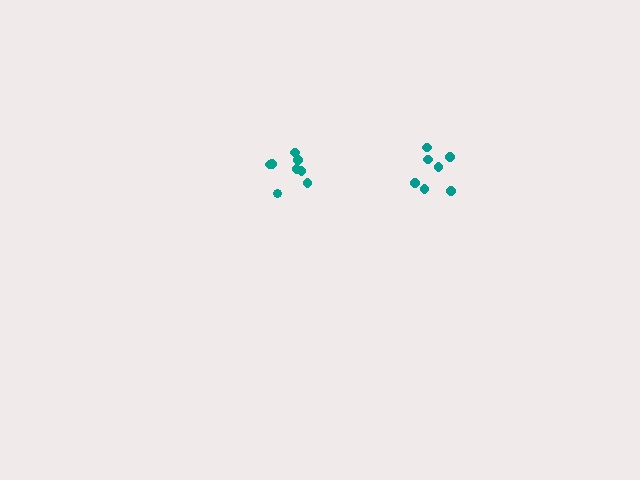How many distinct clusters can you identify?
There are 2 distinct clusters.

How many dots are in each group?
Group 1: 8 dots, Group 2: 7 dots (15 total).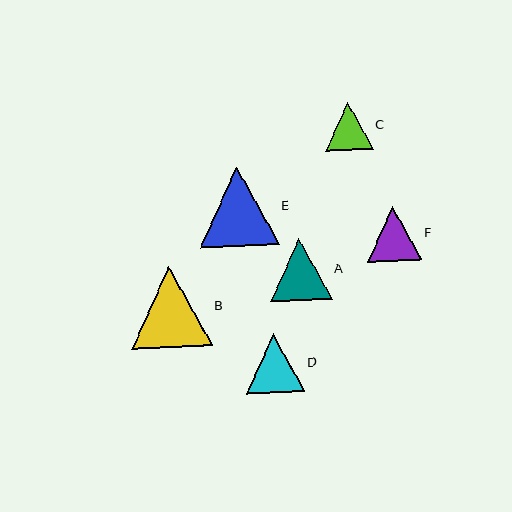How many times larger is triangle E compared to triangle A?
Triangle E is approximately 1.3 times the size of triangle A.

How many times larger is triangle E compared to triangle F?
Triangle E is approximately 1.5 times the size of triangle F.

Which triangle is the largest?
Triangle B is the largest with a size of approximately 81 pixels.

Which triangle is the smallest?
Triangle C is the smallest with a size of approximately 47 pixels.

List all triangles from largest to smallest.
From largest to smallest: B, E, A, D, F, C.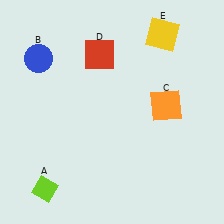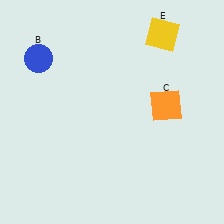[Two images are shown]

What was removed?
The lime diamond (A), the red square (D) were removed in Image 2.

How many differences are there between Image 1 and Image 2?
There are 2 differences between the two images.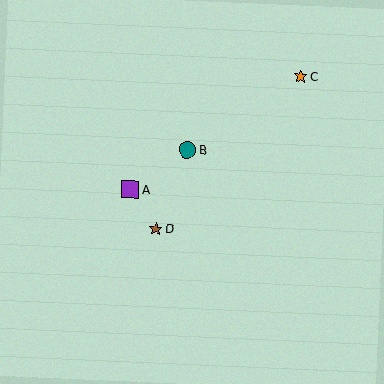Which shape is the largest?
The purple square (labeled A) is the largest.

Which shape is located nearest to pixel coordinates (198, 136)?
The teal circle (labeled B) at (187, 150) is nearest to that location.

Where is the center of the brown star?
The center of the brown star is at (156, 229).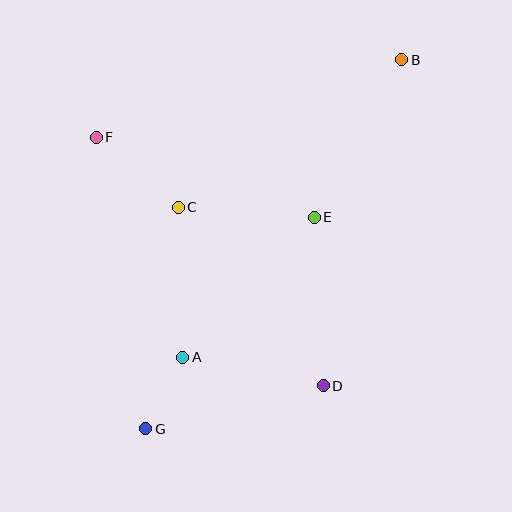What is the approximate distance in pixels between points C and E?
The distance between C and E is approximately 137 pixels.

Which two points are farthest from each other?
Points B and G are farthest from each other.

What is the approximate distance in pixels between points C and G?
The distance between C and G is approximately 224 pixels.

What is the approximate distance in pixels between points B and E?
The distance between B and E is approximately 180 pixels.